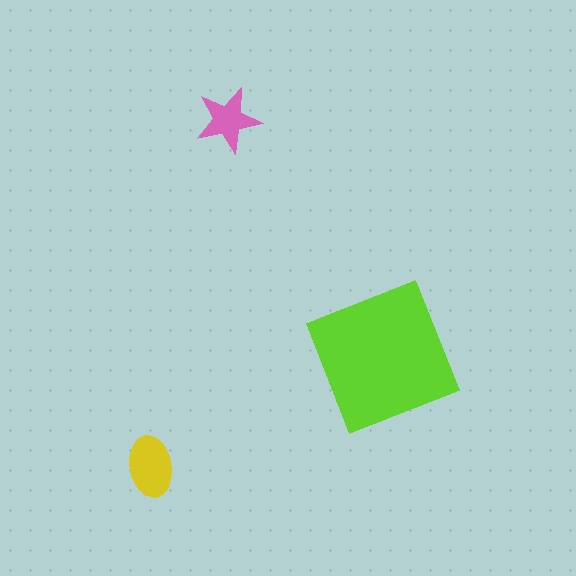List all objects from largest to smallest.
The lime square, the yellow ellipse, the pink star.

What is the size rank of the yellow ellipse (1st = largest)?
2nd.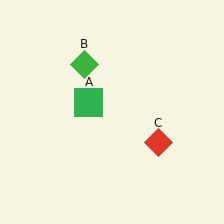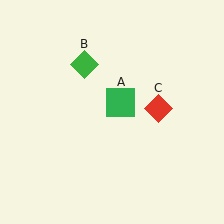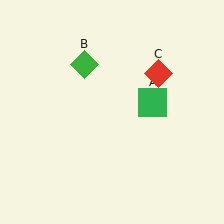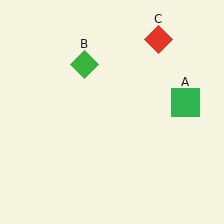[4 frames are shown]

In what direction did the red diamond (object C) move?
The red diamond (object C) moved up.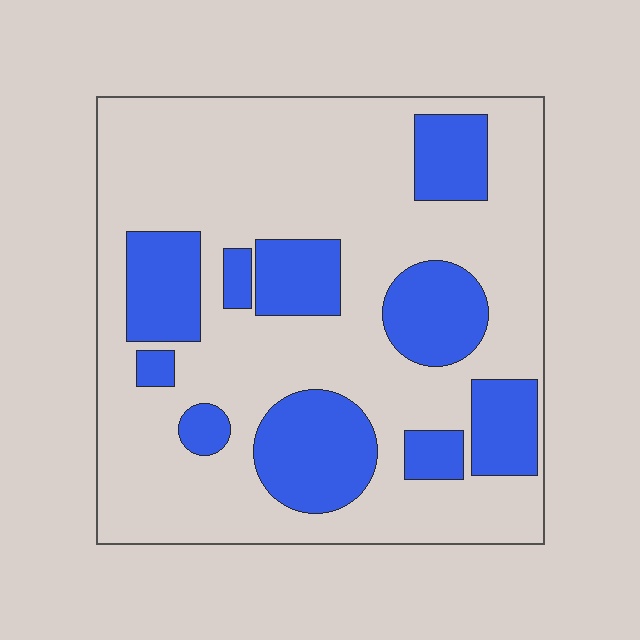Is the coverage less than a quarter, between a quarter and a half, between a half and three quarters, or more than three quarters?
Between a quarter and a half.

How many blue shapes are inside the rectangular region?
10.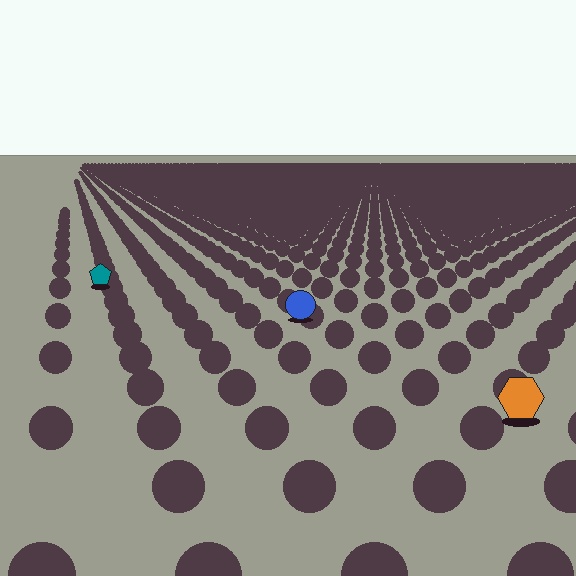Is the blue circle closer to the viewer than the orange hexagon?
No. The orange hexagon is closer — you can tell from the texture gradient: the ground texture is coarser near it.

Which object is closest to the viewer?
The orange hexagon is closest. The texture marks near it are larger and more spread out.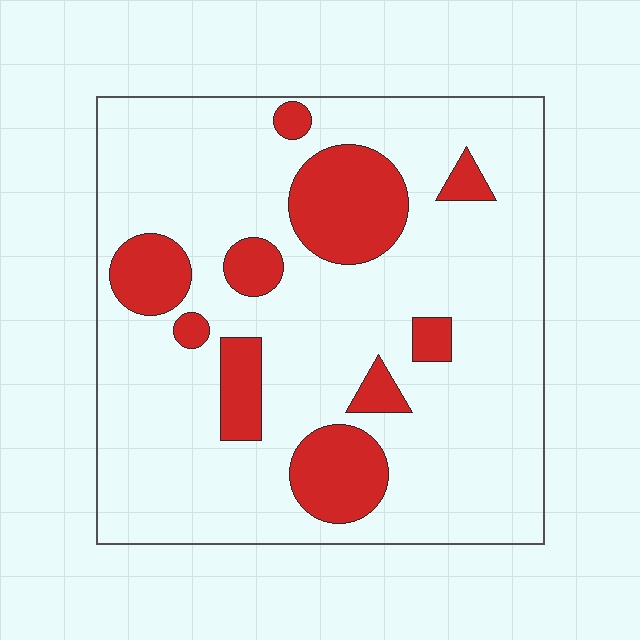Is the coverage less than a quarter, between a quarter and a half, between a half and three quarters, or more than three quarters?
Less than a quarter.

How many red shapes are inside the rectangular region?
10.